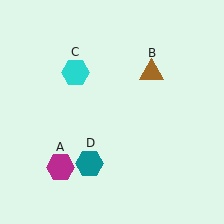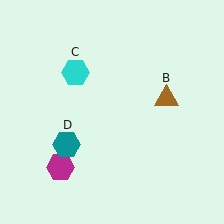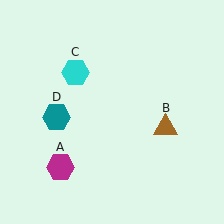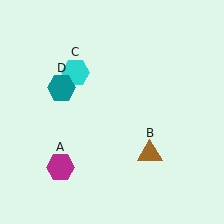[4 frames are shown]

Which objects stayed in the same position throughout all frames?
Magenta hexagon (object A) and cyan hexagon (object C) remained stationary.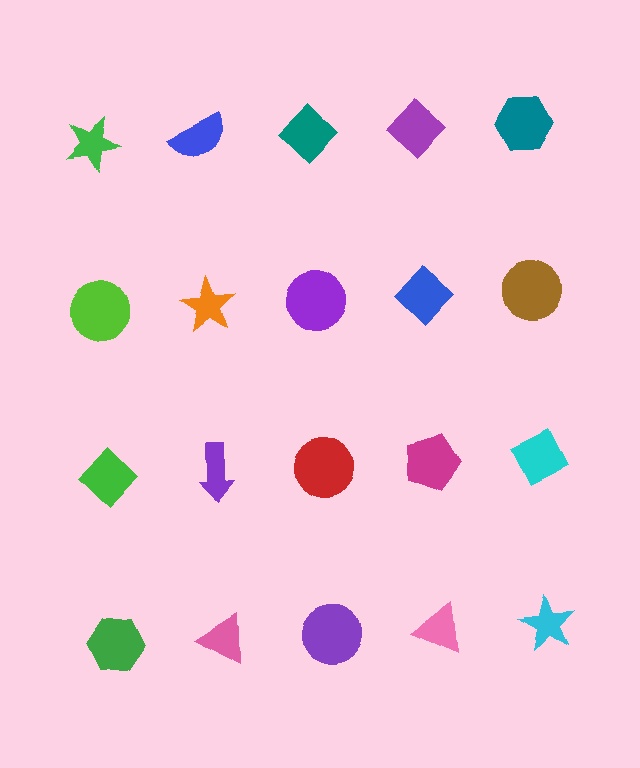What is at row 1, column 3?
A teal diamond.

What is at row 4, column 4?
A pink triangle.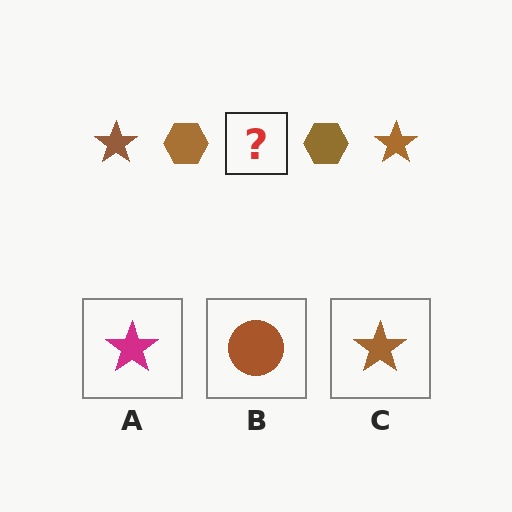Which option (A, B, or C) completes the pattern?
C.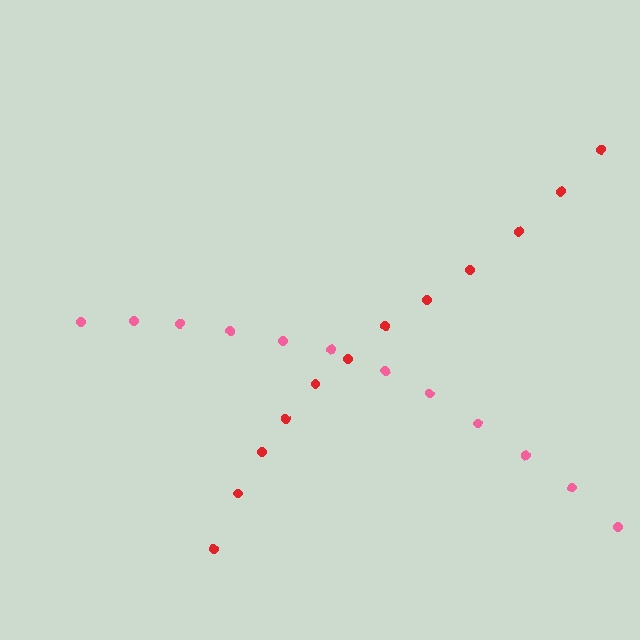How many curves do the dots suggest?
There are 2 distinct paths.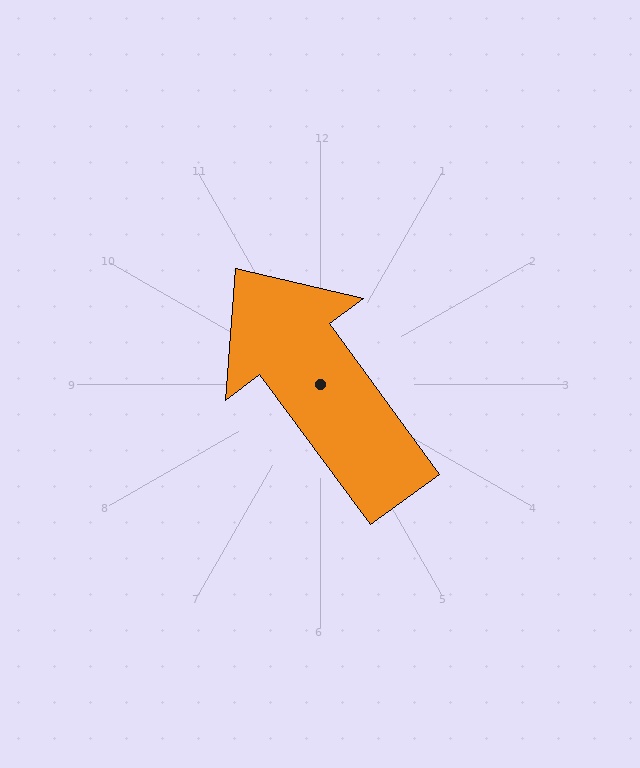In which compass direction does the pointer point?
Northwest.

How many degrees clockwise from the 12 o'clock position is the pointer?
Approximately 324 degrees.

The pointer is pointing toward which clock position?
Roughly 11 o'clock.